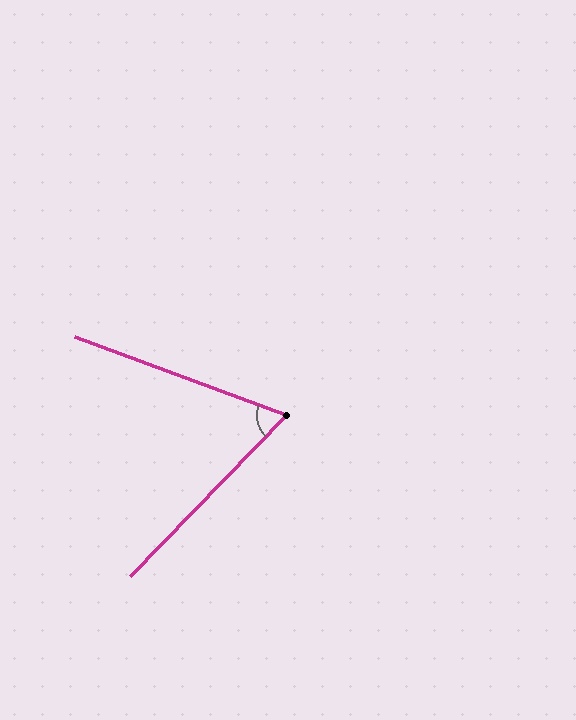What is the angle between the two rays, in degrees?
Approximately 66 degrees.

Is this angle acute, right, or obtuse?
It is acute.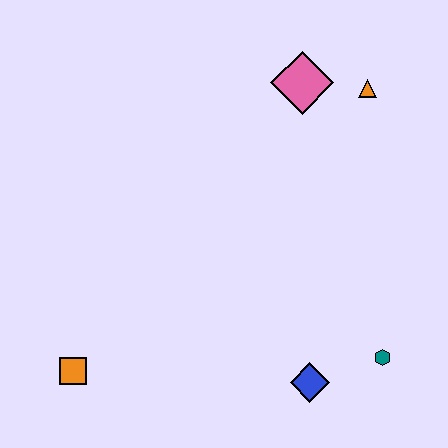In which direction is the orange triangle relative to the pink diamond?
The orange triangle is to the right of the pink diamond.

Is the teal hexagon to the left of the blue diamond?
No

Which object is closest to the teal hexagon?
The blue diamond is closest to the teal hexagon.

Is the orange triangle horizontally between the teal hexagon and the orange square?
Yes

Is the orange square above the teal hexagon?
No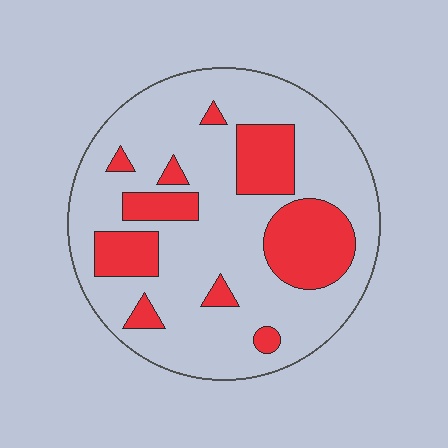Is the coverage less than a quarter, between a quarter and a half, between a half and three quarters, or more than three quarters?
Between a quarter and a half.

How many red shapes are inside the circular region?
10.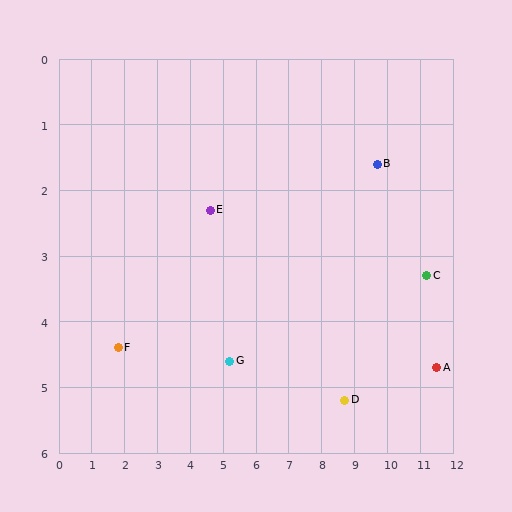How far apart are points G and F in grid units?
Points G and F are about 3.4 grid units apart.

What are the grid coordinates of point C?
Point C is at approximately (11.2, 3.3).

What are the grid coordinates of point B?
Point B is at approximately (9.7, 1.6).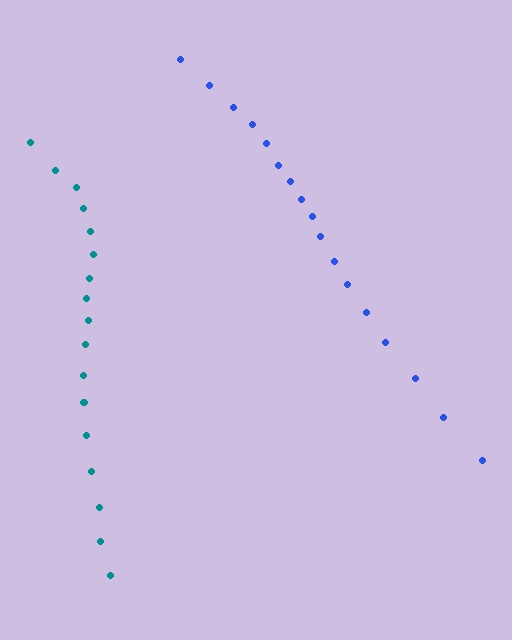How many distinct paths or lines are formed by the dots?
There are 2 distinct paths.